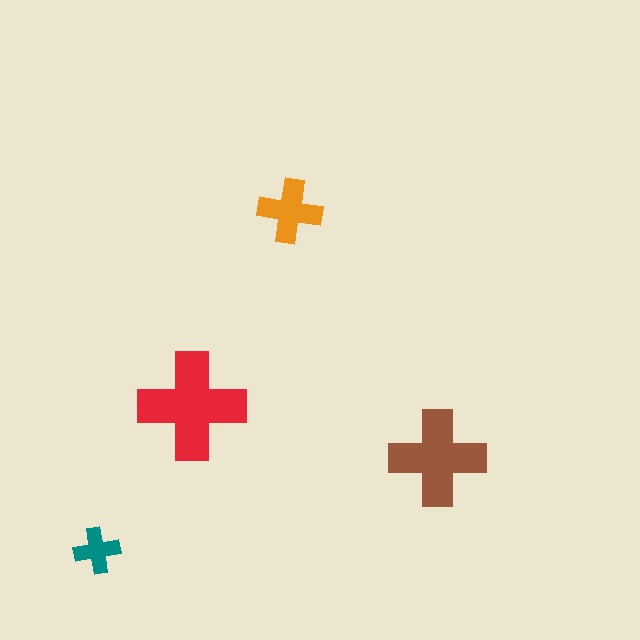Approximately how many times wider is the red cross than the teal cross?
About 2.5 times wider.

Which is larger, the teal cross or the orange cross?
The orange one.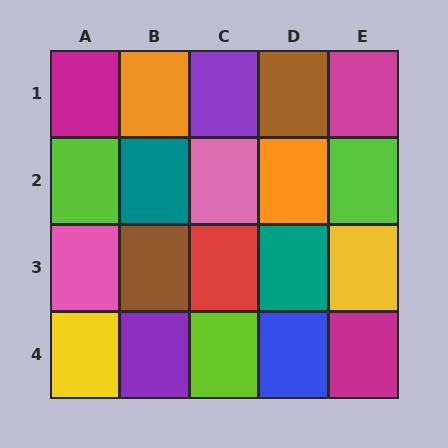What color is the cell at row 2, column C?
Pink.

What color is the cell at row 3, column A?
Pink.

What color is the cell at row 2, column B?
Teal.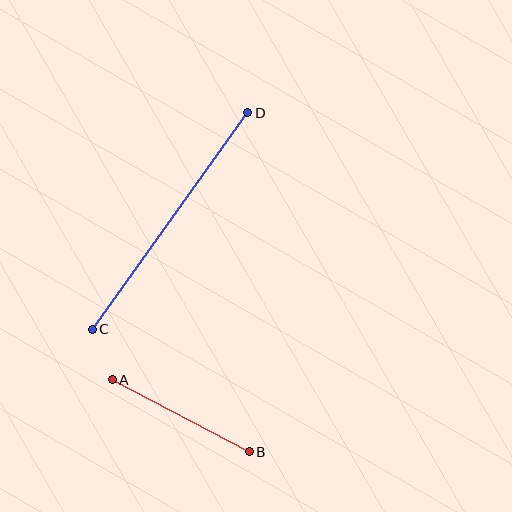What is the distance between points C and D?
The distance is approximately 266 pixels.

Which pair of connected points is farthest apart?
Points C and D are farthest apart.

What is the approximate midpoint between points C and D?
The midpoint is at approximately (170, 221) pixels.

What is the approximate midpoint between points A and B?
The midpoint is at approximately (181, 416) pixels.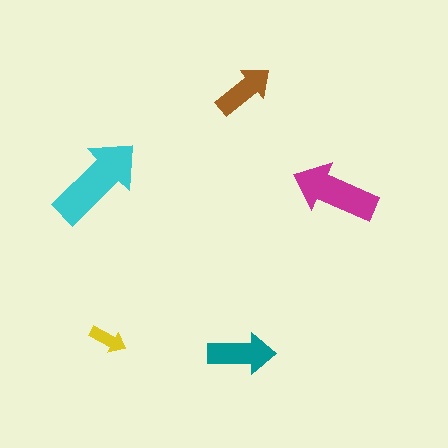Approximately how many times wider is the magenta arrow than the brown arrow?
About 1.5 times wider.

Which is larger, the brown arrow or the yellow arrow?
The brown one.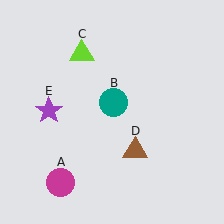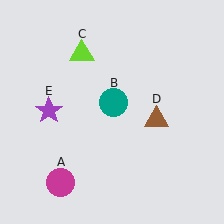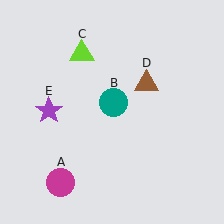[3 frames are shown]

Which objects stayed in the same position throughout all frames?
Magenta circle (object A) and teal circle (object B) and lime triangle (object C) and purple star (object E) remained stationary.